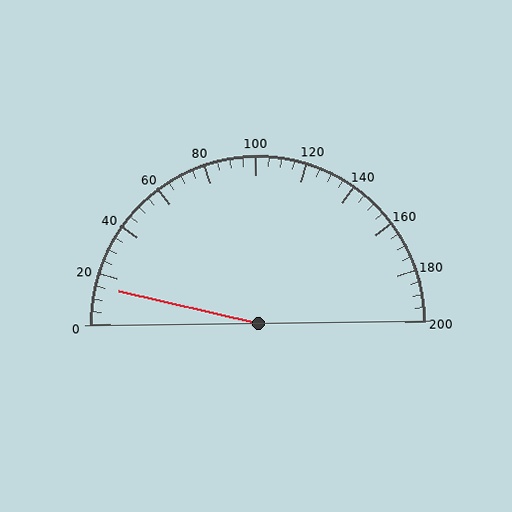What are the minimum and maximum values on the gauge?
The gauge ranges from 0 to 200.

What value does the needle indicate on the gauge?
The needle indicates approximately 15.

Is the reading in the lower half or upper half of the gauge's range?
The reading is in the lower half of the range (0 to 200).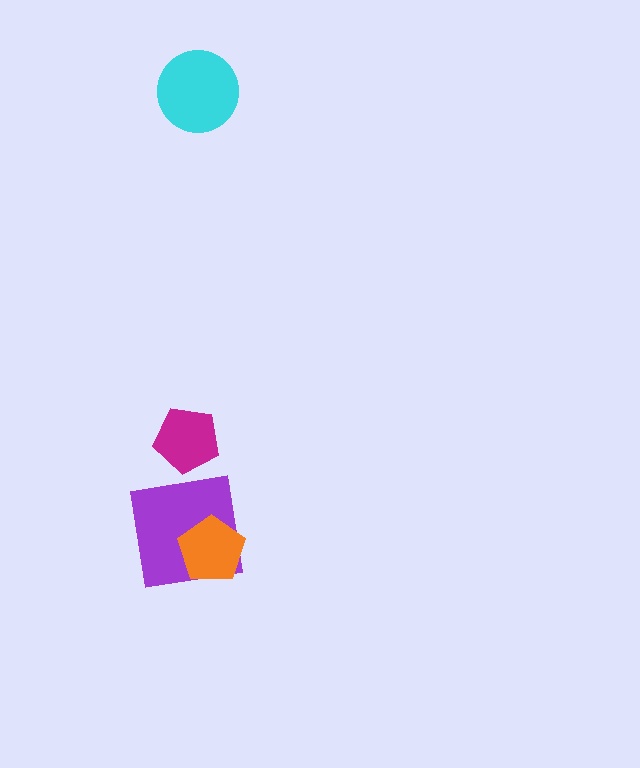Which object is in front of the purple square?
The orange pentagon is in front of the purple square.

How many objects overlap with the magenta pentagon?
0 objects overlap with the magenta pentagon.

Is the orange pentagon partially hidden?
No, no other shape covers it.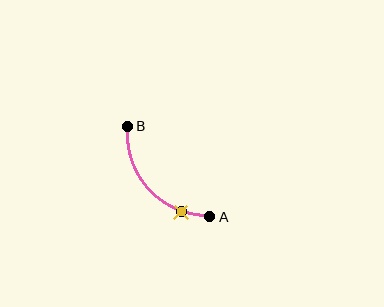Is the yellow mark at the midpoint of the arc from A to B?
No. The yellow mark lies on the arc but is closer to endpoint A. The arc midpoint would be at the point on the curve equidistant along the arc from both A and B.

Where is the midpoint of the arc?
The arc midpoint is the point on the curve farthest from the straight line joining A and B. It sits below and to the left of that line.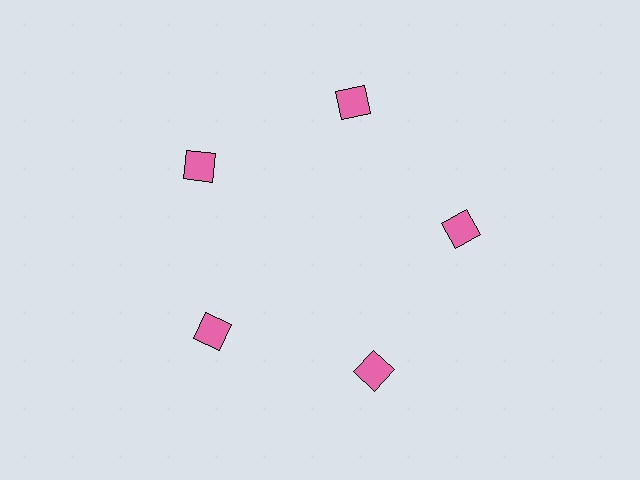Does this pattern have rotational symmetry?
Yes, this pattern has 5-fold rotational symmetry. It looks the same after rotating 72 degrees around the center.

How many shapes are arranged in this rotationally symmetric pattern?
There are 5 shapes, arranged in 5 groups of 1.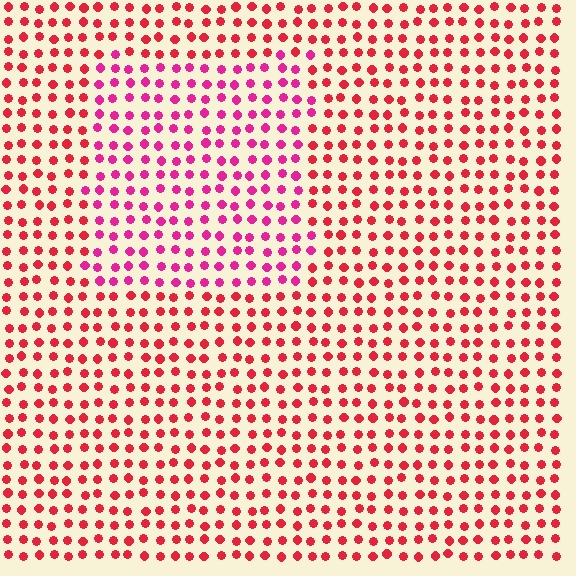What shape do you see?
I see a rectangle.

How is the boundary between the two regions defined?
The boundary is defined purely by a slight shift in hue (about 30 degrees). Spacing, size, and orientation are identical on both sides.